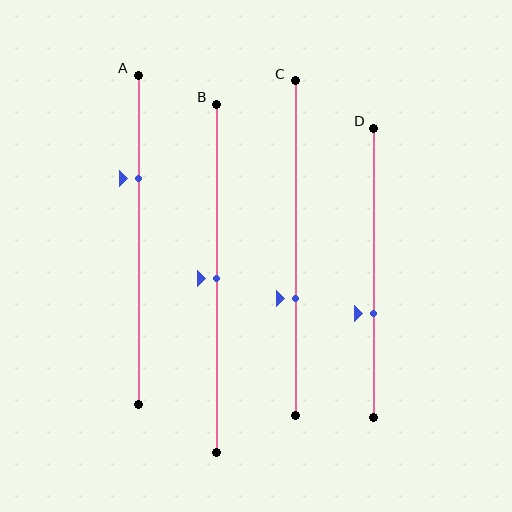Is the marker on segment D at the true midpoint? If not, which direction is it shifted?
No, the marker on segment D is shifted downward by about 14% of the segment length.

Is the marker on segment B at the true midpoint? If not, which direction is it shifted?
Yes, the marker on segment B is at the true midpoint.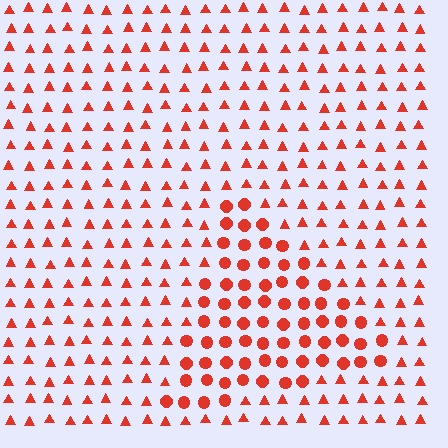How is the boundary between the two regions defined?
The boundary is defined by a change in element shape: circles inside vs. triangles outside. All elements share the same color and spacing.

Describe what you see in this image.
The image is filled with small red elements arranged in a uniform grid. A triangle-shaped region contains circles, while the surrounding area contains triangles. The boundary is defined purely by the change in element shape.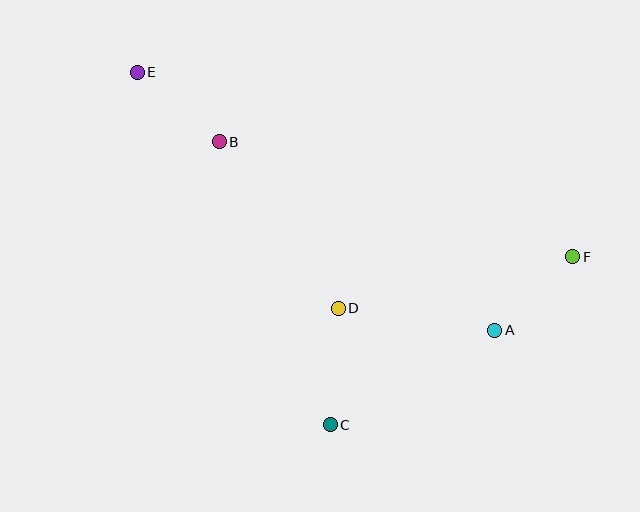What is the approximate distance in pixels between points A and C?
The distance between A and C is approximately 189 pixels.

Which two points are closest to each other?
Points A and F are closest to each other.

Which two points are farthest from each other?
Points E and F are farthest from each other.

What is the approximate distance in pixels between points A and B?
The distance between A and B is approximately 334 pixels.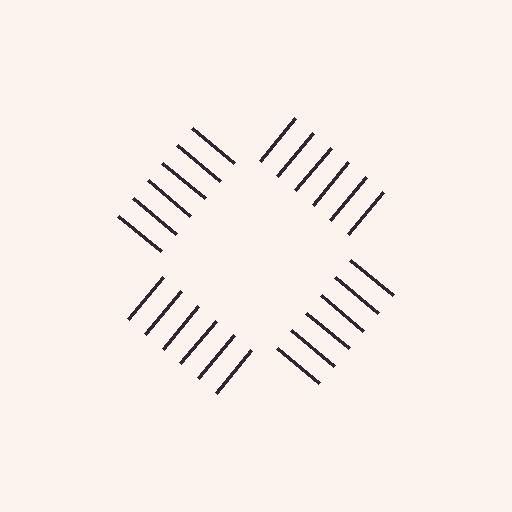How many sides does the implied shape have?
4 sides — the line-ends trace a square.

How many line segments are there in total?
24 — 6 along each of the 4 edges.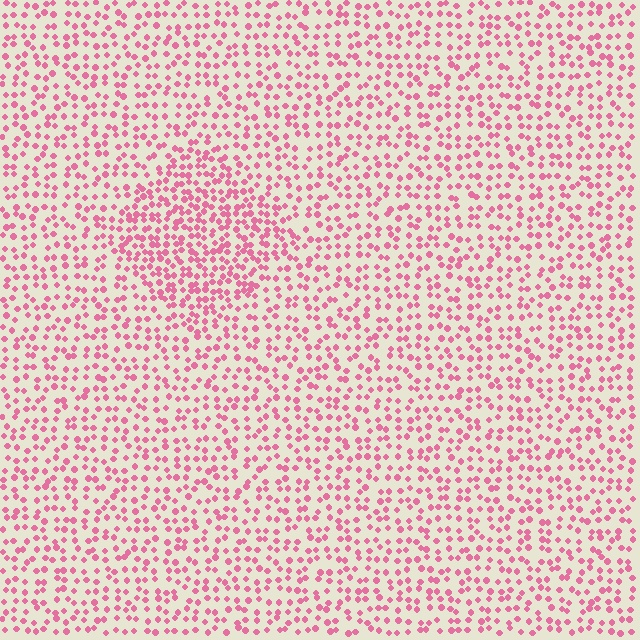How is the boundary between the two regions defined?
The boundary is defined by a change in element density (approximately 1.7x ratio). All elements are the same color, size, and shape.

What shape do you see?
I see a diamond.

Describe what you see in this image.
The image contains small pink elements arranged at two different densities. A diamond-shaped region is visible where the elements are more densely packed than the surrounding area.